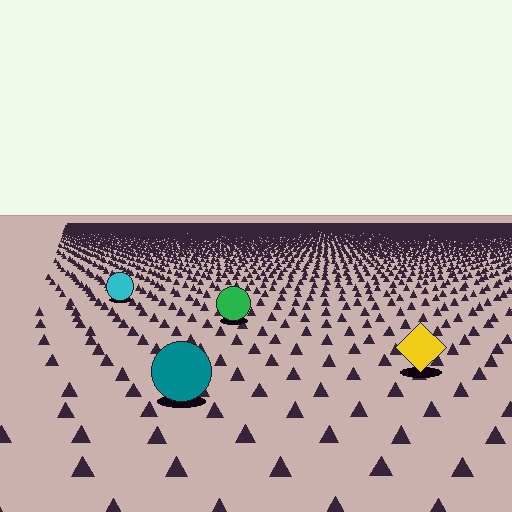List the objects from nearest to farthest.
From nearest to farthest: the teal circle, the yellow diamond, the green circle, the cyan circle.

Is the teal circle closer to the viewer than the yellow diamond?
Yes. The teal circle is closer — you can tell from the texture gradient: the ground texture is coarser near it.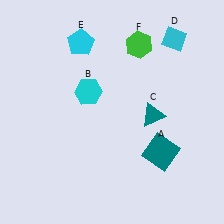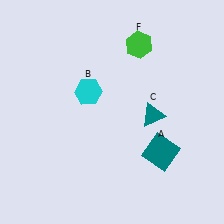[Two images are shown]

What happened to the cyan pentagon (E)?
The cyan pentagon (E) was removed in Image 2. It was in the top-left area of Image 1.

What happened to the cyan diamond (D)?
The cyan diamond (D) was removed in Image 2. It was in the top-right area of Image 1.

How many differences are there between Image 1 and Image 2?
There are 2 differences between the two images.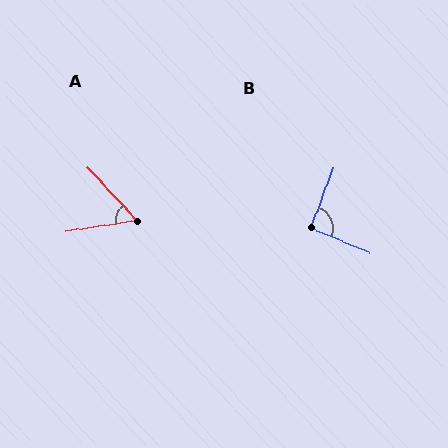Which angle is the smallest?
A, at approximately 56 degrees.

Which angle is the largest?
B, at approximately 93 degrees.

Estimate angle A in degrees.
Approximately 56 degrees.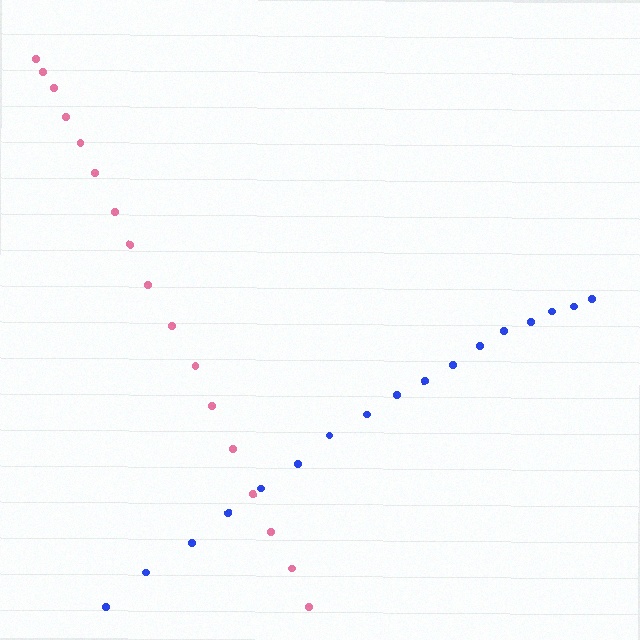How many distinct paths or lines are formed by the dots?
There are 2 distinct paths.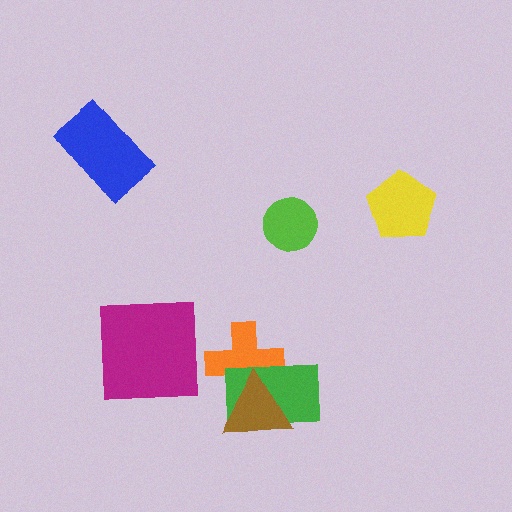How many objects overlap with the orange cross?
2 objects overlap with the orange cross.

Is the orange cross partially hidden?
Yes, it is partially covered by another shape.